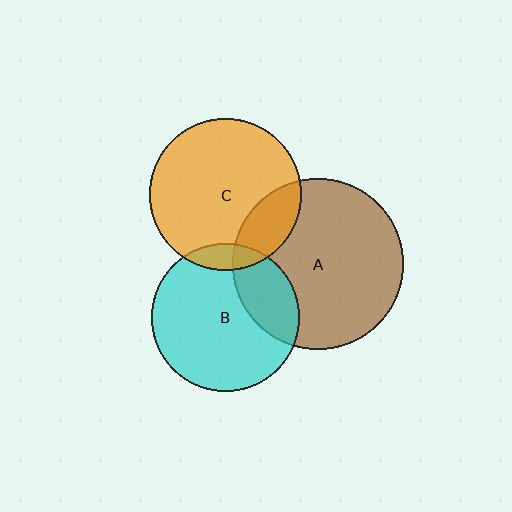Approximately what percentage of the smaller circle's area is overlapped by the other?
Approximately 10%.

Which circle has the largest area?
Circle A (brown).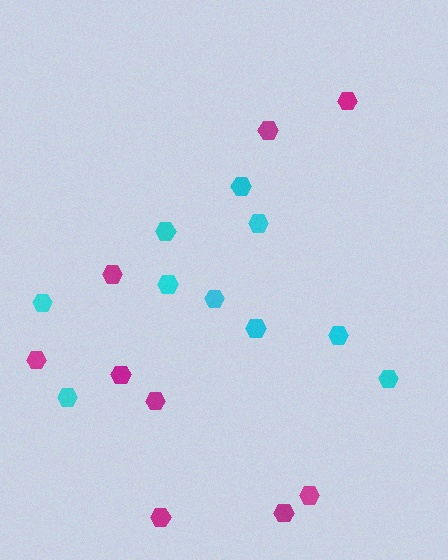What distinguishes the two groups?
There are 2 groups: one group of magenta hexagons (9) and one group of cyan hexagons (10).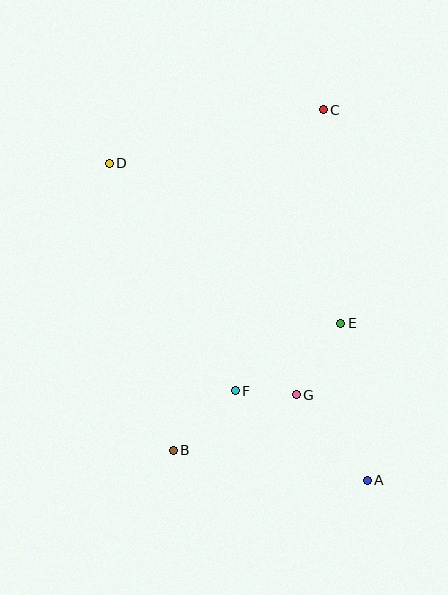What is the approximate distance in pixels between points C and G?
The distance between C and G is approximately 286 pixels.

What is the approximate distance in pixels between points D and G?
The distance between D and G is approximately 298 pixels.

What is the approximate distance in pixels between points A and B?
The distance between A and B is approximately 197 pixels.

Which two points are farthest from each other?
Points A and D are farthest from each other.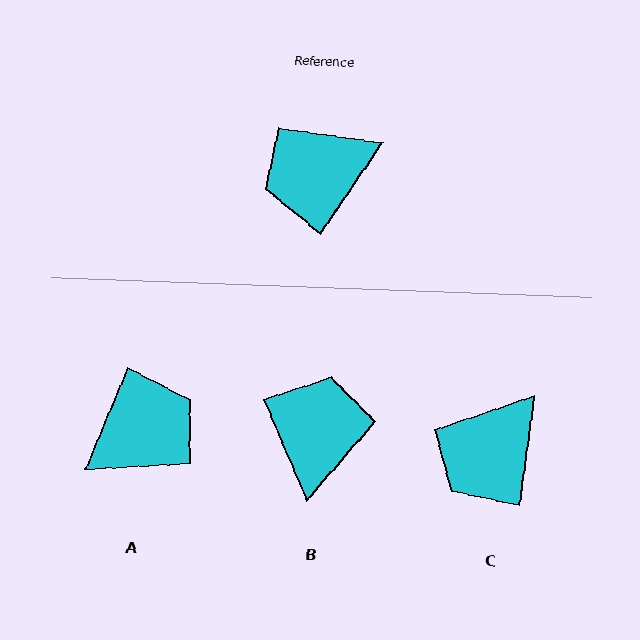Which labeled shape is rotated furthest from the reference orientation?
A, about 168 degrees away.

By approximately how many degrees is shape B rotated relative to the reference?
Approximately 123 degrees clockwise.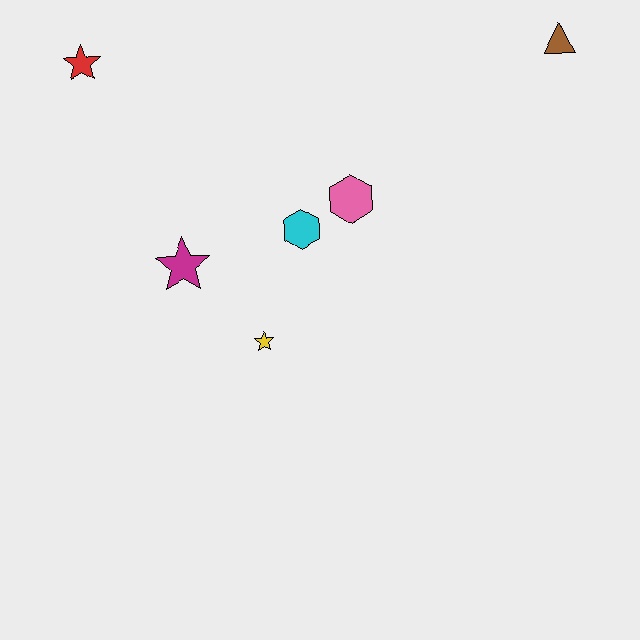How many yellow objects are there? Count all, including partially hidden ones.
There is 1 yellow object.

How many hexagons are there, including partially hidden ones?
There are 2 hexagons.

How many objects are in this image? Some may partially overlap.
There are 6 objects.